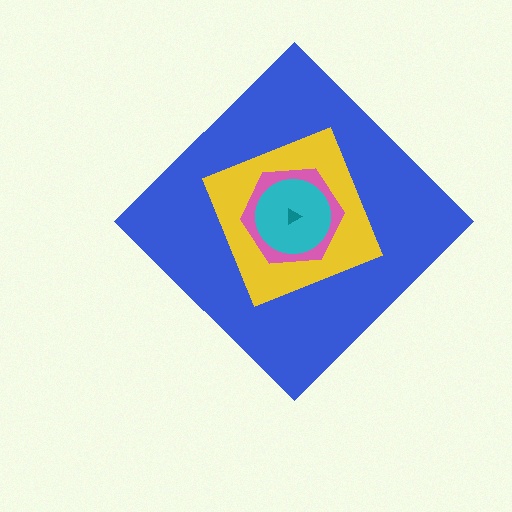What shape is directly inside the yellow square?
The pink hexagon.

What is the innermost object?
The teal triangle.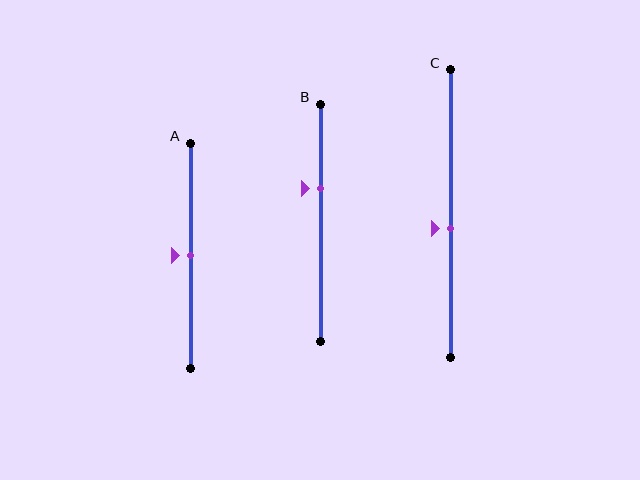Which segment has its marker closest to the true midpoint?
Segment A has its marker closest to the true midpoint.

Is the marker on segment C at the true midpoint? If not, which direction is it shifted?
No, the marker on segment C is shifted downward by about 5% of the segment length.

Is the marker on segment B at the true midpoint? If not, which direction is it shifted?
No, the marker on segment B is shifted upward by about 15% of the segment length.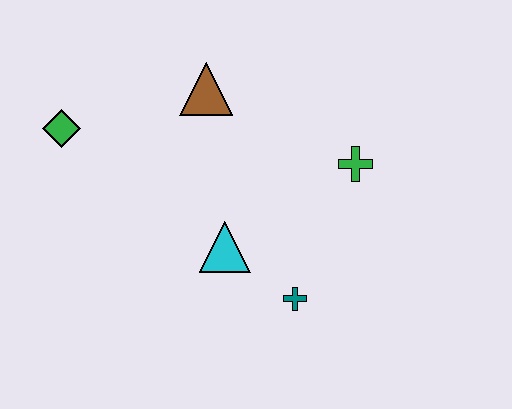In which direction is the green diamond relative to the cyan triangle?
The green diamond is to the left of the cyan triangle.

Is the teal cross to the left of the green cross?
Yes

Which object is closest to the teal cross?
The cyan triangle is closest to the teal cross.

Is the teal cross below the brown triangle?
Yes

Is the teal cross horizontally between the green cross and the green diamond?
Yes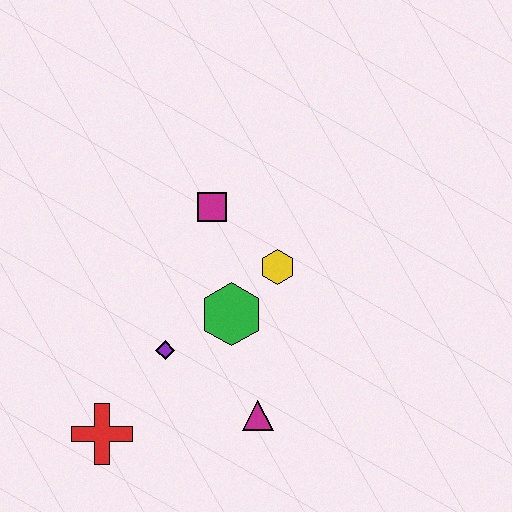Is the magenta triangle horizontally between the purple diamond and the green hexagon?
No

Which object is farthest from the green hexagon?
The red cross is farthest from the green hexagon.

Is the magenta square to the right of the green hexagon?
No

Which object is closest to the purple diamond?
The green hexagon is closest to the purple diamond.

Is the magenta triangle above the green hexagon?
No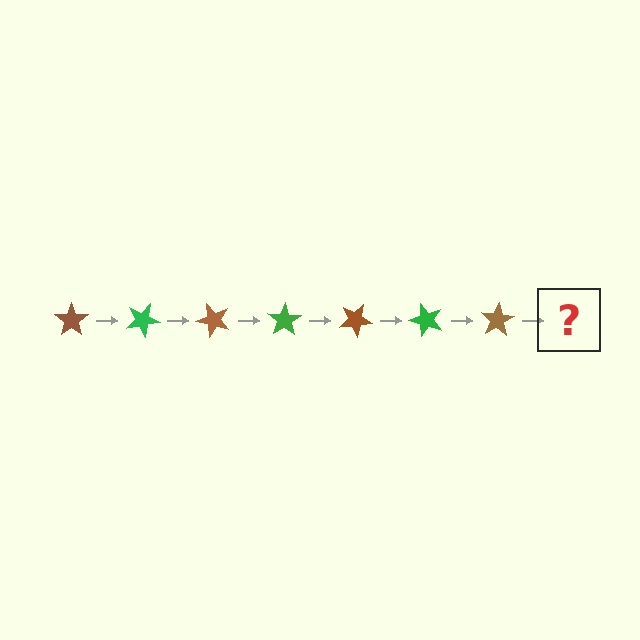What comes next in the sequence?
The next element should be a green star, rotated 175 degrees from the start.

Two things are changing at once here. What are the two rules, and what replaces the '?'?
The two rules are that it rotates 25 degrees each step and the color cycles through brown and green. The '?' should be a green star, rotated 175 degrees from the start.